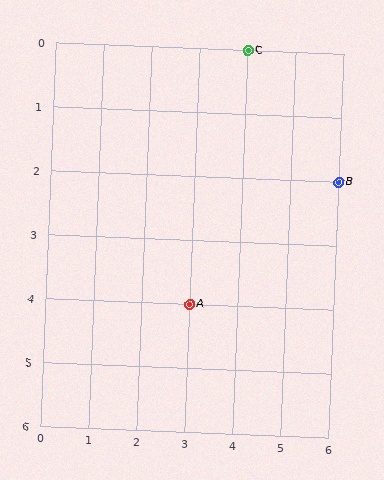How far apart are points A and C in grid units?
Points A and C are 1 column and 4 rows apart (about 4.1 grid units diagonally).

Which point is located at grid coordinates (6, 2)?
Point B is at (6, 2).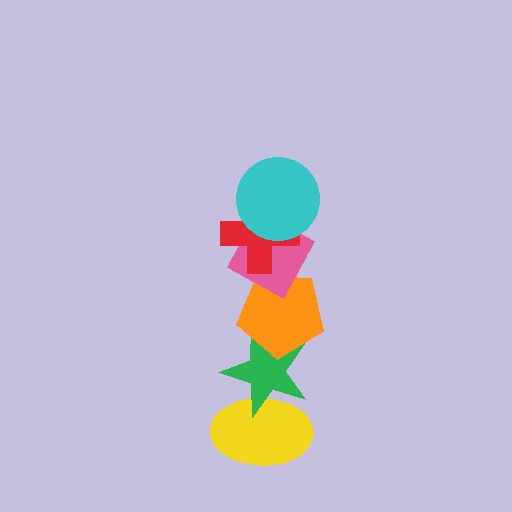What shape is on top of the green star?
The orange pentagon is on top of the green star.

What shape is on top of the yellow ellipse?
The green star is on top of the yellow ellipse.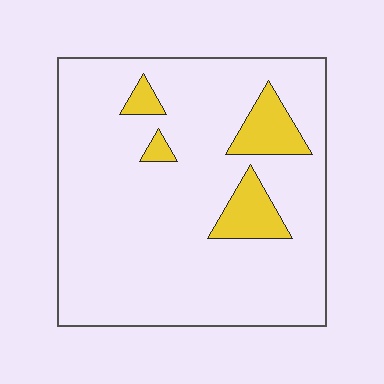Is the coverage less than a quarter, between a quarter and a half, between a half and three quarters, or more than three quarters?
Less than a quarter.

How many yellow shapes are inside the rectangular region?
4.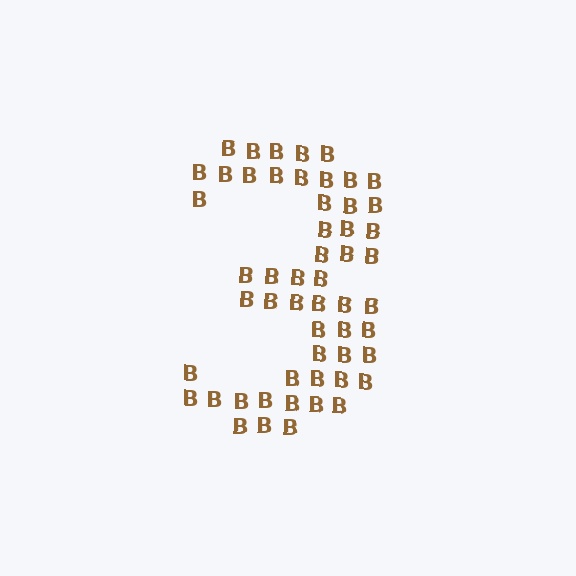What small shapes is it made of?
It is made of small letter B's.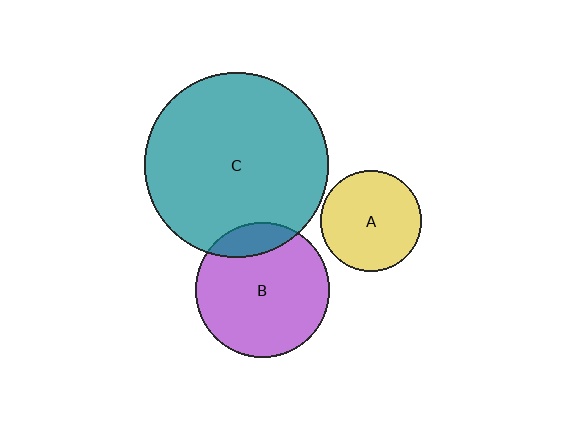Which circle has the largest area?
Circle C (teal).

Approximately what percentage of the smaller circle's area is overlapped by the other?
Approximately 15%.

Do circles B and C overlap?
Yes.